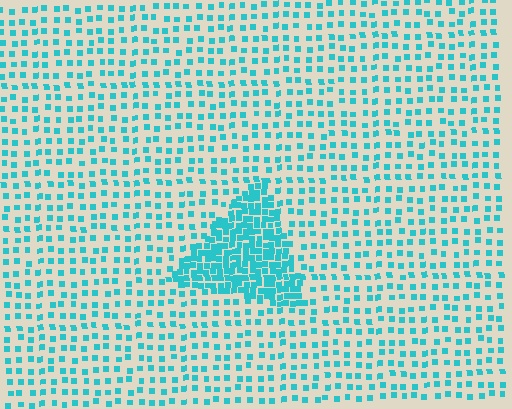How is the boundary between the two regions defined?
The boundary is defined by a change in element density (approximately 2.8x ratio). All elements are the same color, size, and shape.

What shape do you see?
I see a triangle.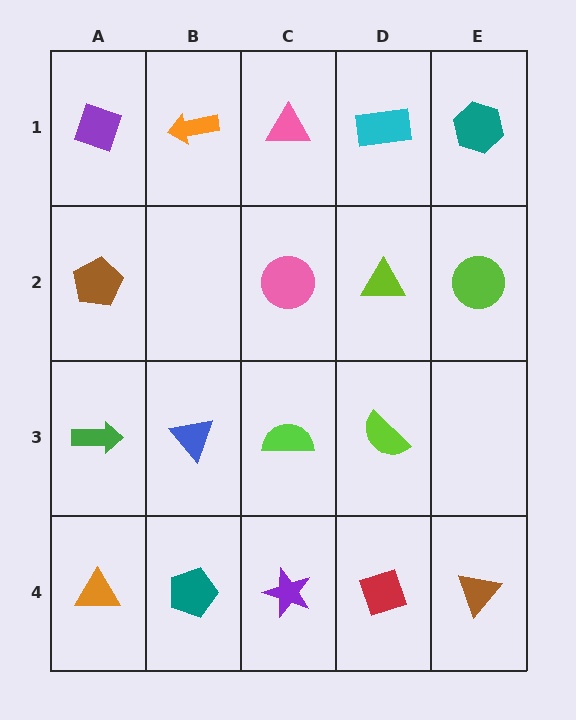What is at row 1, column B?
An orange arrow.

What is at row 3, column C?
A lime semicircle.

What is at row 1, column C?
A pink triangle.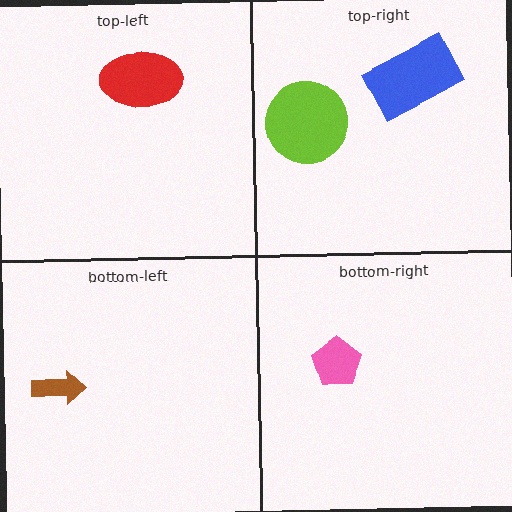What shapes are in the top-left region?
The red ellipse.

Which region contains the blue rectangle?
The top-right region.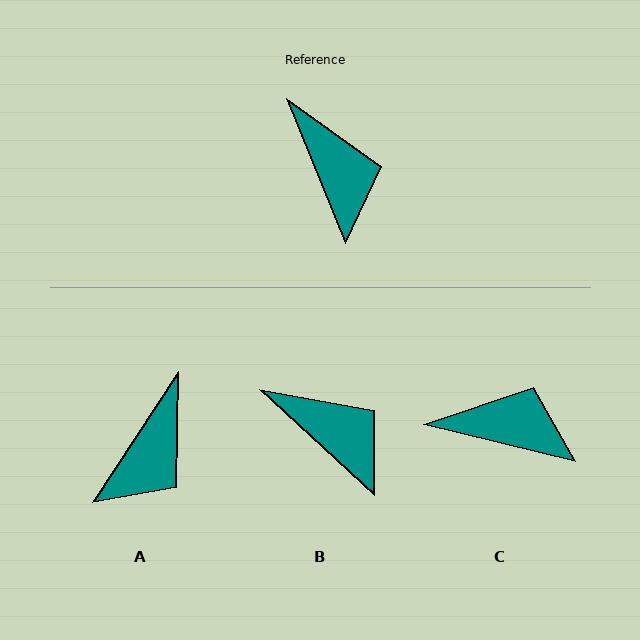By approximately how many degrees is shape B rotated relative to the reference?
Approximately 25 degrees counter-clockwise.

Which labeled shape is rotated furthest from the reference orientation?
A, about 55 degrees away.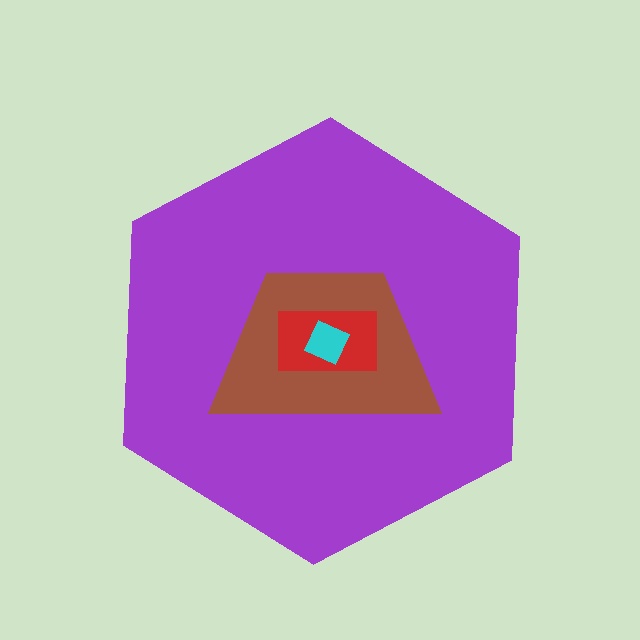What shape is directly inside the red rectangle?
The cyan diamond.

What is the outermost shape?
The purple hexagon.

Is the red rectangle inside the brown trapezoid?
Yes.